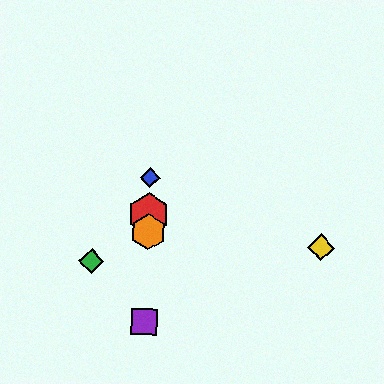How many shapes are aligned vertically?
4 shapes (the red hexagon, the blue diamond, the purple square, the orange hexagon) are aligned vertically.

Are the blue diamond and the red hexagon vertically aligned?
Yes, both are at x≈150.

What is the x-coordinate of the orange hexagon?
The orange hexagon is at x≈148.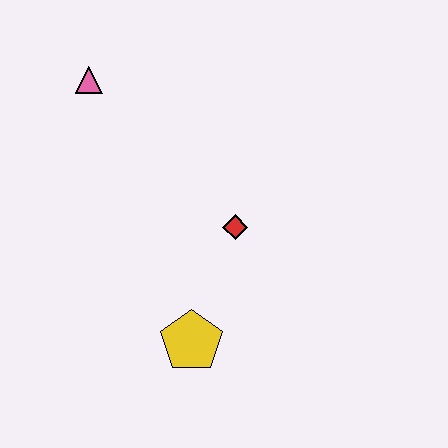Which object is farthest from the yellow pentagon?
The pink triangle is farthest from the yellow pentagon.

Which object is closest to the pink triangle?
The red diamond is closest to the pink triangle.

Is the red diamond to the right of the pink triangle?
Yes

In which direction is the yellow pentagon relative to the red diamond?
The yellow pentagon is below the red diamond.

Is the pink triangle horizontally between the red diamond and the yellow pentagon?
No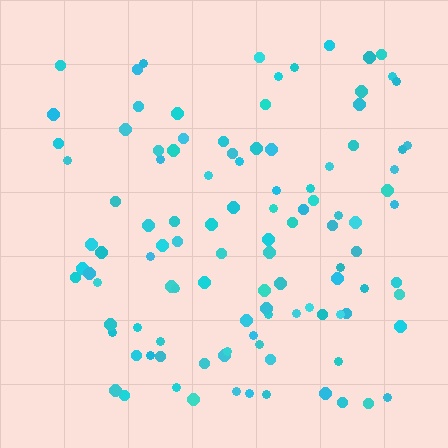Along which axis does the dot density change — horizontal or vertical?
Horizontal.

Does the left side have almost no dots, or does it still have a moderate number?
Still a moderate number, just noticeably fewer than the right.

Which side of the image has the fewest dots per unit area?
The left.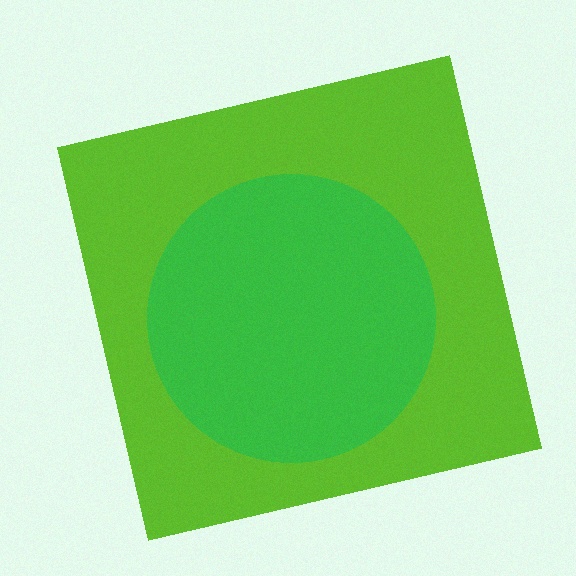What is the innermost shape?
The green circle.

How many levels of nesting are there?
2.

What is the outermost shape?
The lime square.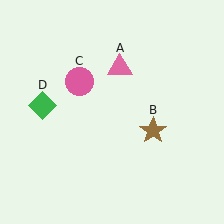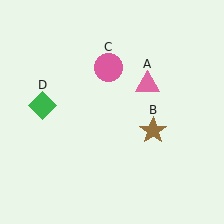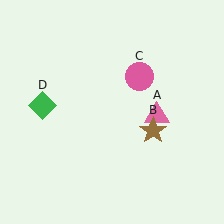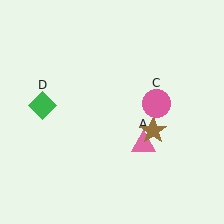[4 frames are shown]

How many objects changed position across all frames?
2 objects changed position: pink triangle (object A), pink circle (object C).